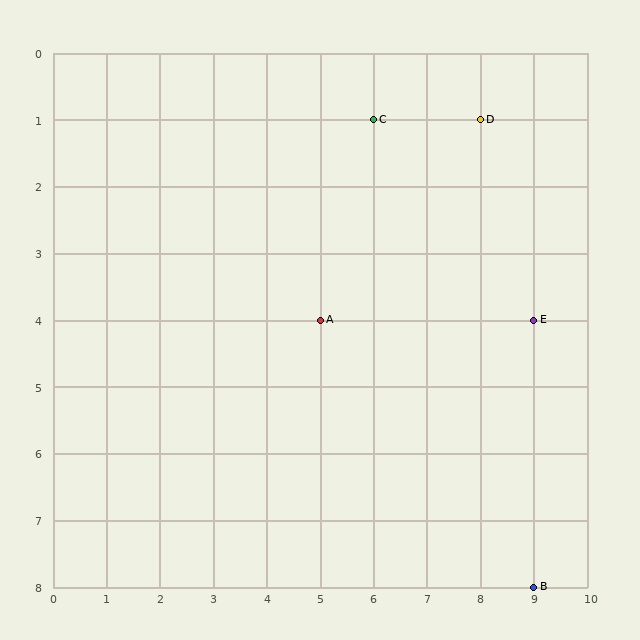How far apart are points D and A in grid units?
Points D and A are 3 columns and 3 rows apart (about 4.2 grid units diagonally).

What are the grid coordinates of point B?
Point B is at grid coordinates (9, 8).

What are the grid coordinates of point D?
Point D is at grid coordinates (8, 1).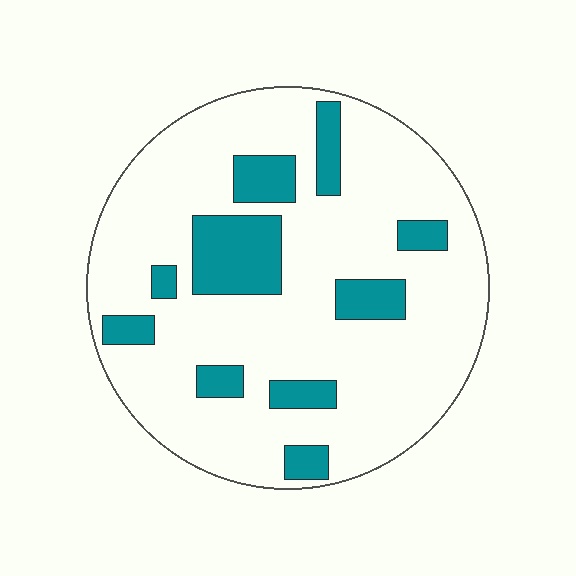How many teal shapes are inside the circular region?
10.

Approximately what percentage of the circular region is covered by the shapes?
Approximately 20%.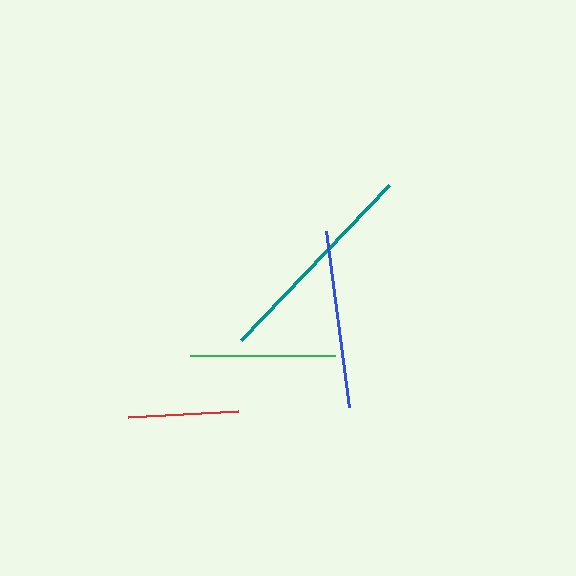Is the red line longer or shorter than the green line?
The green line is longer than the red line.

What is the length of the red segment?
The red segment is approximately 110 pixels long.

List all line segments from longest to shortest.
From longest to shortest: teal, blue, green, red.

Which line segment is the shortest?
The red line is the shortest at approximately 110 pixels.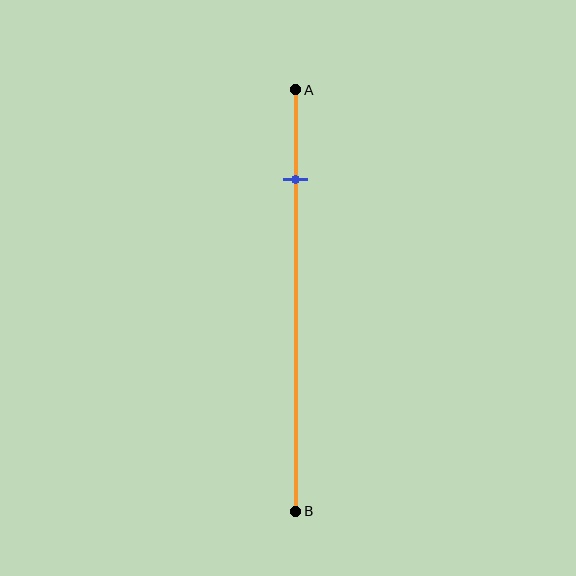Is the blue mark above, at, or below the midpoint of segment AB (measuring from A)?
The blue mark is above the midpoint of segment AB.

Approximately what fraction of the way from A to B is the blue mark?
The blue mark is approximately 20% of the way from A to B.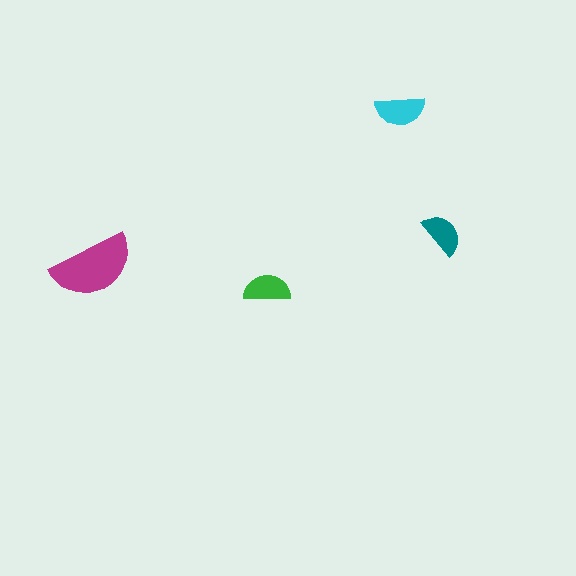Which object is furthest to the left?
The magenta semicircle is leftmost.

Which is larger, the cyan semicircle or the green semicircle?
The cyan one.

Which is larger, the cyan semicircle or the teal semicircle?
The cyan one.